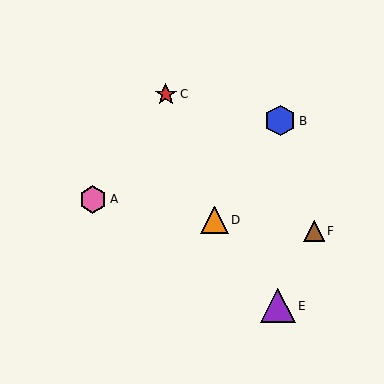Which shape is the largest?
The purple triangle (labeled E) is the largest.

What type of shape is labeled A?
Shape A is a pink hexagon.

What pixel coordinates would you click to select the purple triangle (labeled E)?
Click at (278, 306) to select the purple triangle E.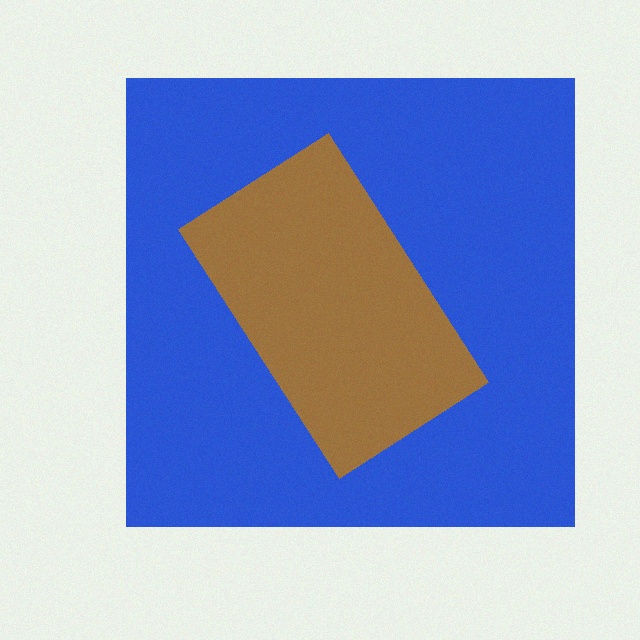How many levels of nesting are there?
2.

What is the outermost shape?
The blue square.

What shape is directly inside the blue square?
The brown rectangle.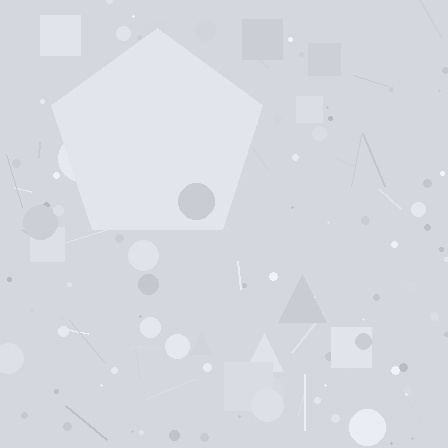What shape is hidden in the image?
A pentagon is hidden in the image.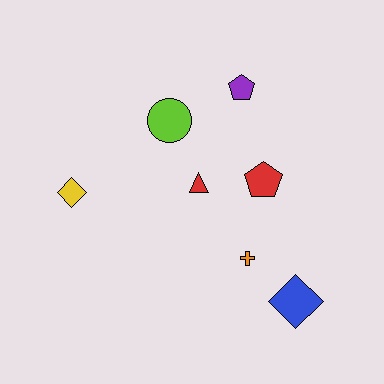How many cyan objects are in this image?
There are no cyan objects.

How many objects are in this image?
There are 7 objects.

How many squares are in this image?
There are no squares.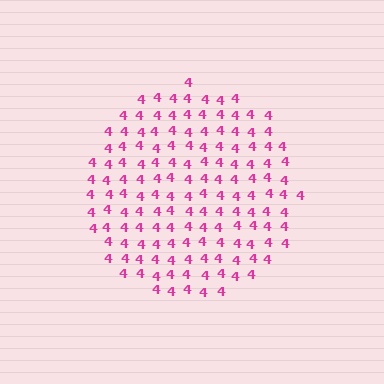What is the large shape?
The large shape is a circle.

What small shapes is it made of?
It is made of small digit 4's.